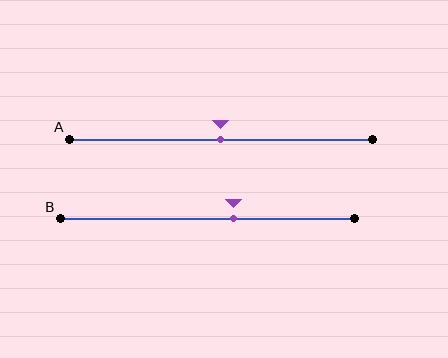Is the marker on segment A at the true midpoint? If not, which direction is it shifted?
Yes, the marker on segment A is at the true midpoint.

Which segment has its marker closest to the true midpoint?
Segment A has its marker closest to the true midpoint.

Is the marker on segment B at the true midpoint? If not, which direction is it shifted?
No, the marker on segment B is shifted to the right by about 9% of the segment length.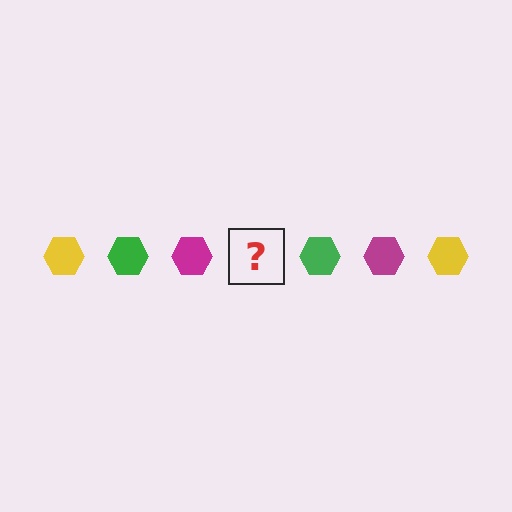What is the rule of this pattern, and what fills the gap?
The rule is that the pattern cycles through yellow, green, magenta hexagons. The gap should be filled with a yellow hexagon.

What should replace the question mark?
The question mark should be replaced with a yellow hexagon.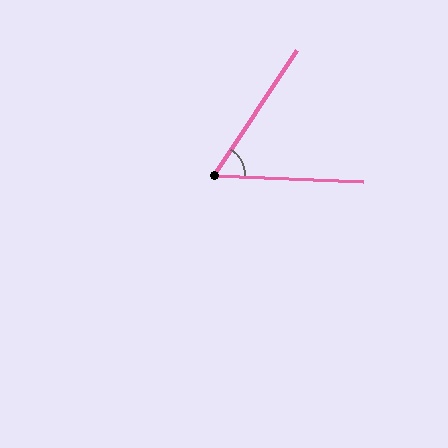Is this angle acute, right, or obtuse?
It is acute.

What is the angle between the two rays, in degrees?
Approximately 59 degrees.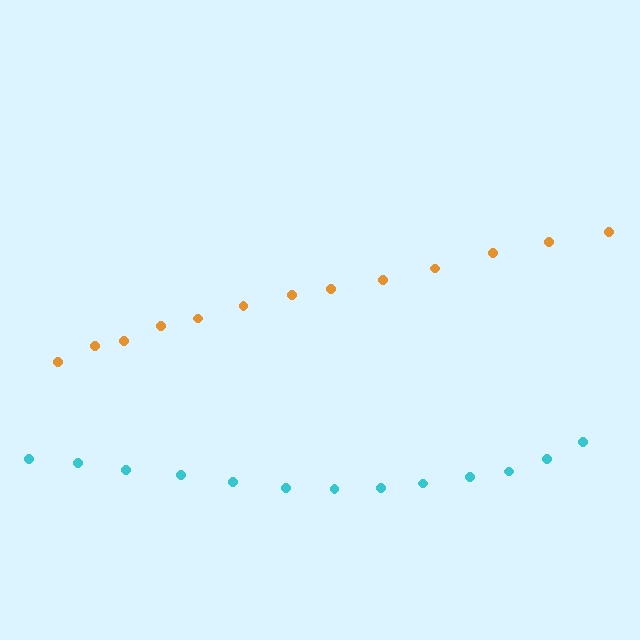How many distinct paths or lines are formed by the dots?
There are 2 distinct paths.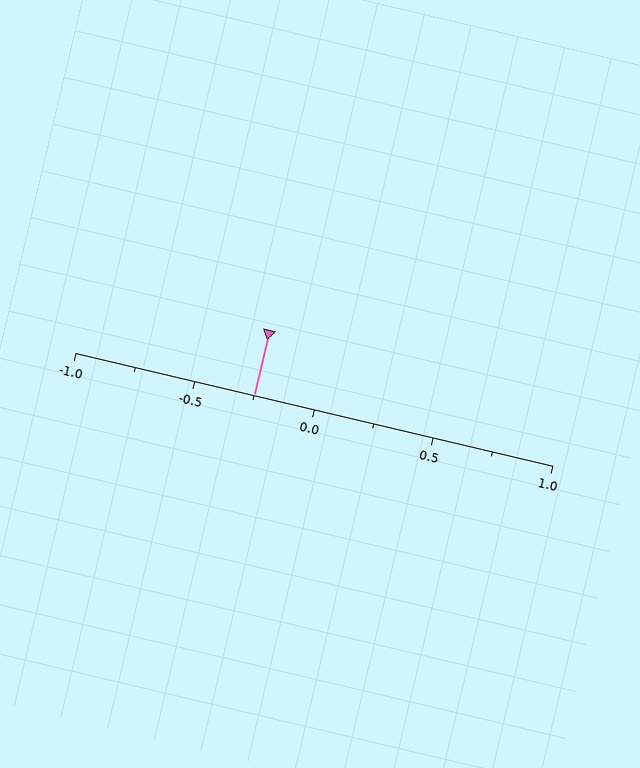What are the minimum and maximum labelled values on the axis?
The axis runs from -1.0 to 1.0.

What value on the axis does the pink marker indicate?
The marker indicates approximately -0.25.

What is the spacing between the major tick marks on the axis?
The major ticks are spaced 0.5 apart.